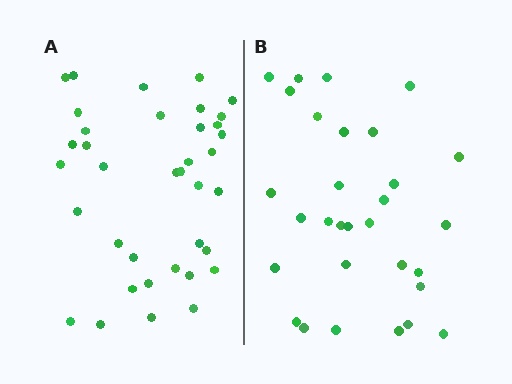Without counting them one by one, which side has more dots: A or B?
Region A (the left region) has more dots.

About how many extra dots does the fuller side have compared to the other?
Region A has roughly 8 or so more dots than region B.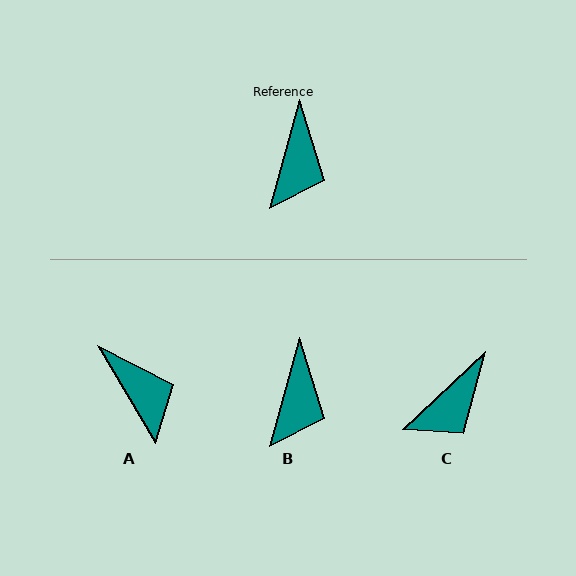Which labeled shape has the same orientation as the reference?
B.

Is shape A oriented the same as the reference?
No, it is off by about 46 degrees.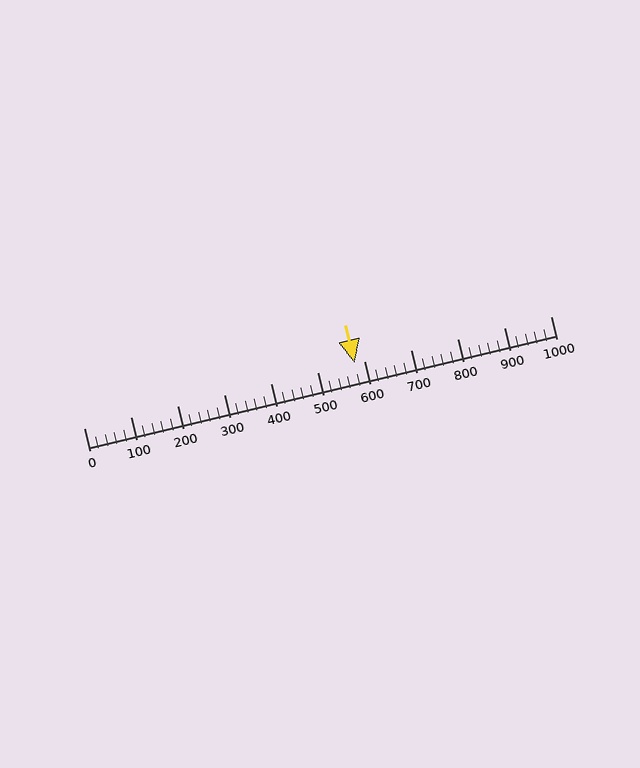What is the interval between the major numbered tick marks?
The major tick marks are spaced 100 units apart.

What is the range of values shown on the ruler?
The ruler shows values from 0 to 1000.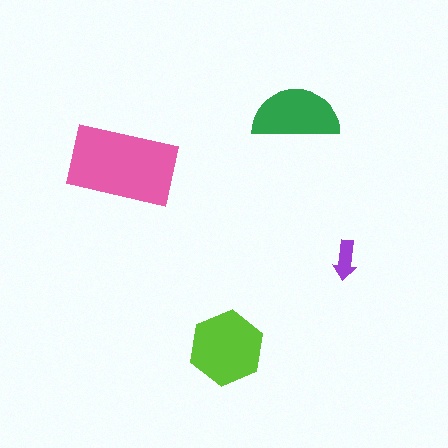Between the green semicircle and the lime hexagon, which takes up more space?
The lime hexagon.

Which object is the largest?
The pink rectangle.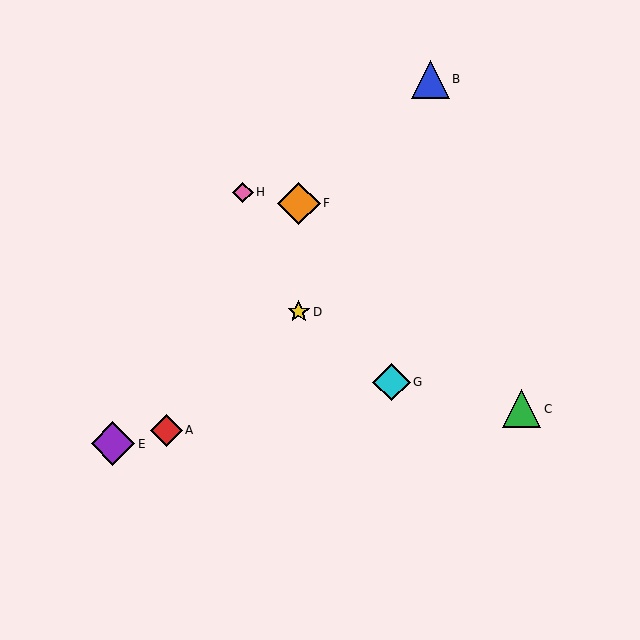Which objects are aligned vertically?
Objects D, F are aligned vertically.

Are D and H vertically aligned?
No, D is at x≈299 and H is at x≈243.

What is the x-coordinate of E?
Object E is at x≈113.